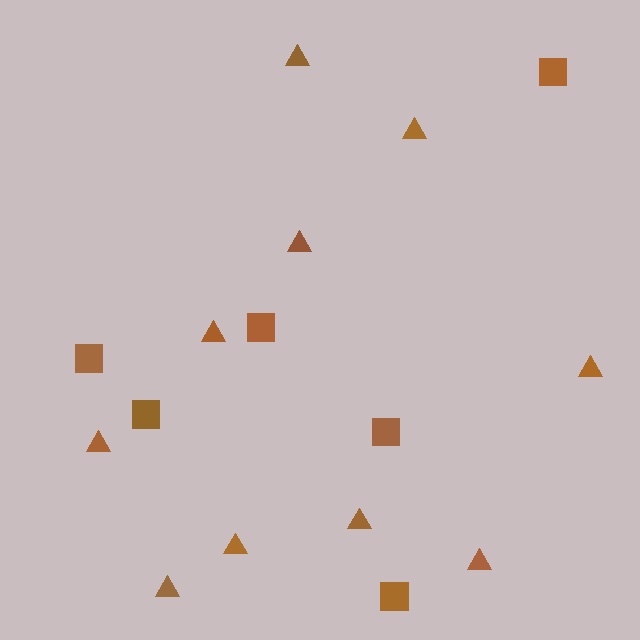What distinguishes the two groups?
There are 2 groups: one group of squares (6) and one group of triangles (10).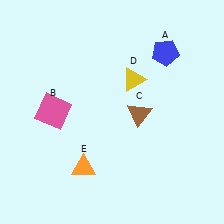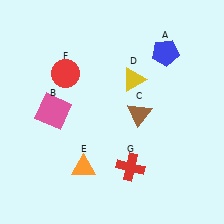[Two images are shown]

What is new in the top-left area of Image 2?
A red circle (F) was added in the top-left area of Image 2.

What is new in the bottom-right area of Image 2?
A red cross (G) was added in the bottom-right area of Image 2.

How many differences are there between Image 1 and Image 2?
There are 2 differences between the two images.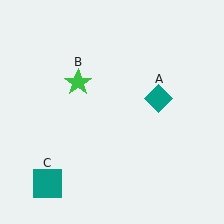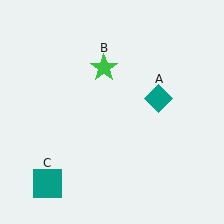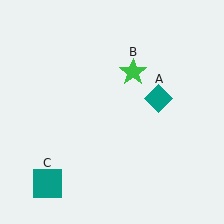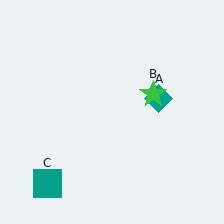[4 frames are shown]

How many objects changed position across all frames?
1 object changed position: green star (object B).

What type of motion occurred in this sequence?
The green star (object B) rotated clockwise around the center of the scene.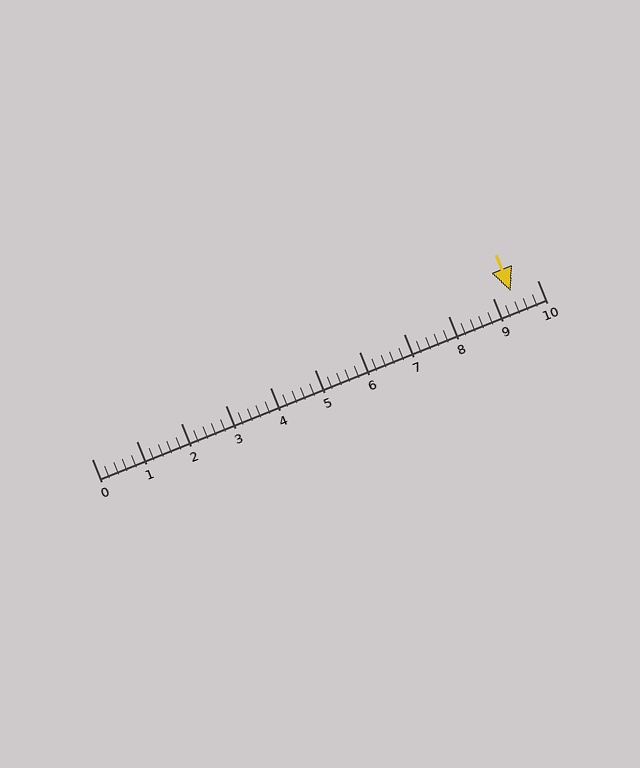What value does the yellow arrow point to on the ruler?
The yellow arrow points to approximately 9.4.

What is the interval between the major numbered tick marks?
The major tick marks are spaced 1 units apart.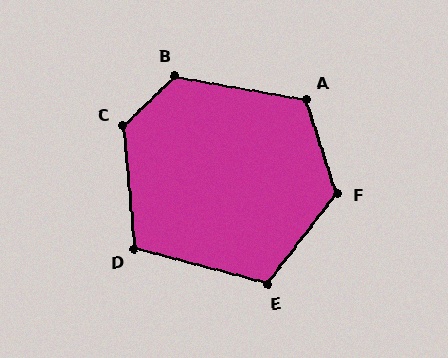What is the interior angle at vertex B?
Approximately 126 degrees (obtuse).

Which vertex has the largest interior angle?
C, at approximately 129 degrees.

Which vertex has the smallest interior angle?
D, at approximately 110 degrees.